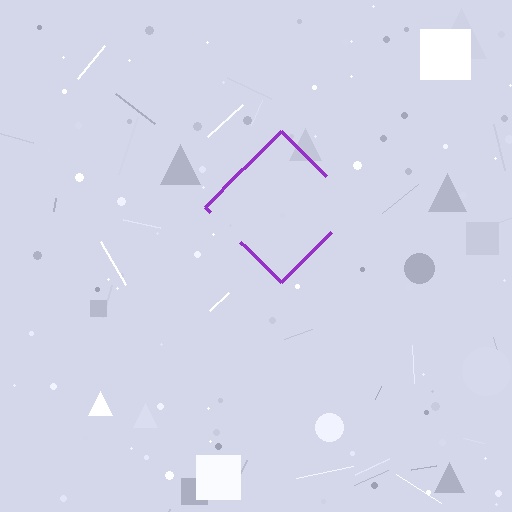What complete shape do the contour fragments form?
The contour fragments form a diamond.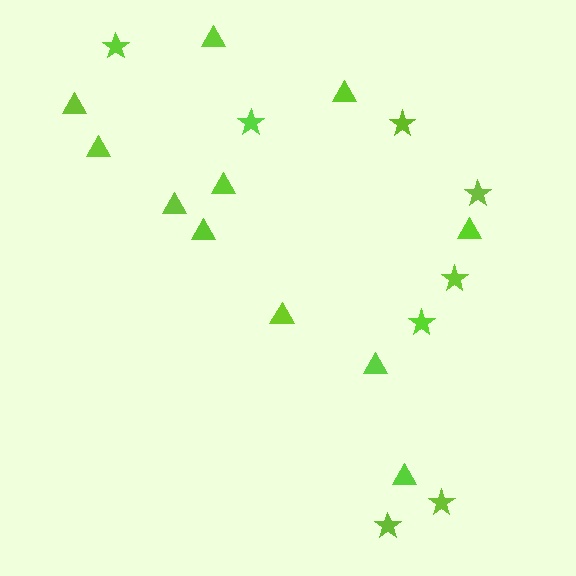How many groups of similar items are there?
There are 2 groups: one group of triangles (11) and one group of stars (8).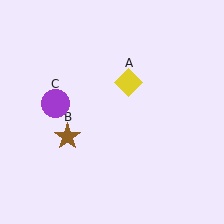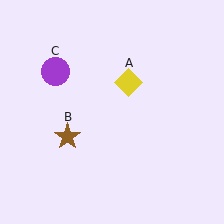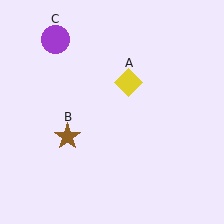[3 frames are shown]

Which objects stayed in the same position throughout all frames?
Yellow diamond (object A) and brown star (object B) remained stationary.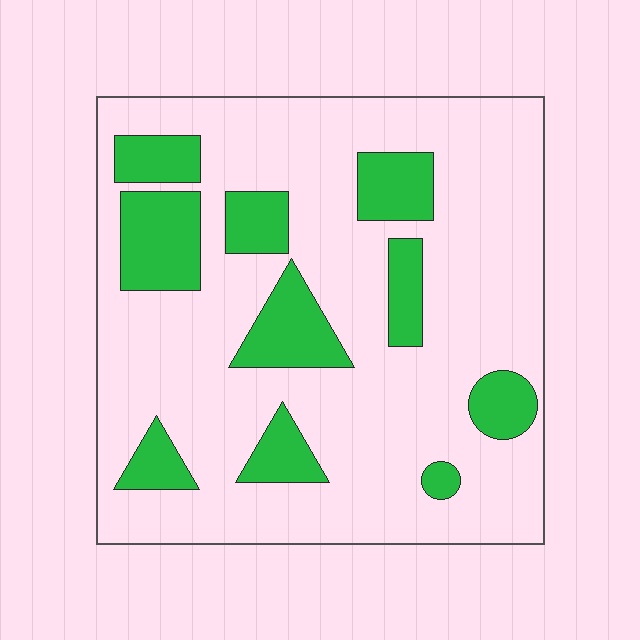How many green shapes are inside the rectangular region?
10.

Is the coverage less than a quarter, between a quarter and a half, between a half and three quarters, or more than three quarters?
Less than a quarter.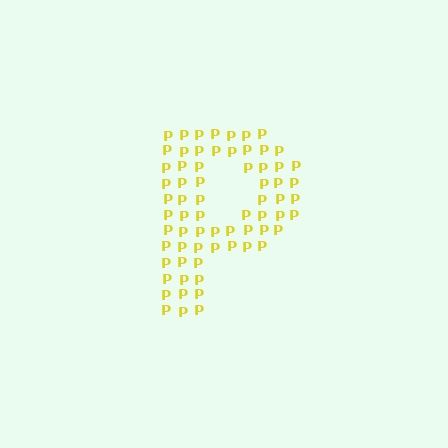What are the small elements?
The small elements are letter P's.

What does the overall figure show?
The overall figure shows the letter P.